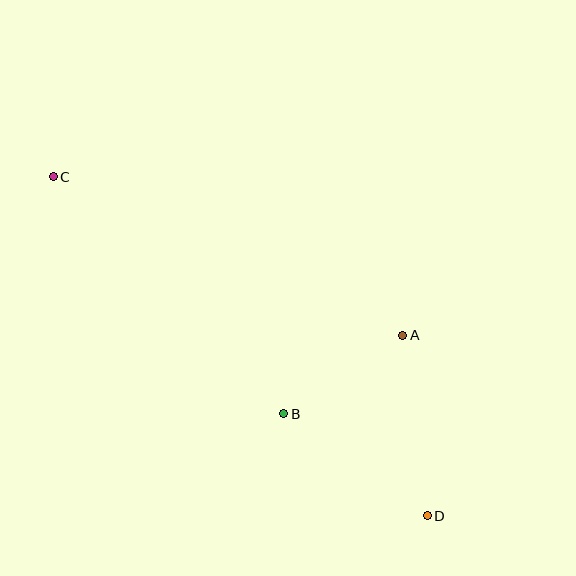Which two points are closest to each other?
Points A and B are closest to each other.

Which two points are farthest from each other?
Points C and D are farthest from each other.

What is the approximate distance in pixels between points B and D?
The distance between B and D is approximately 176 pixels.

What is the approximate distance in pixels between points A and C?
The distance between A and C is approximately 384 pixels.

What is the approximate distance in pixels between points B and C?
The distance between B and C is approximately 330 pixels.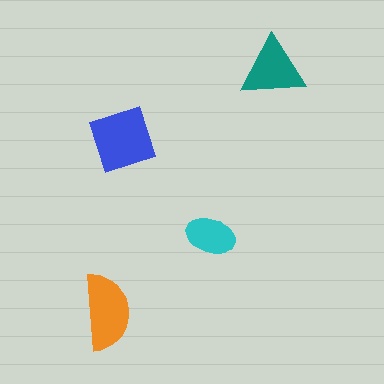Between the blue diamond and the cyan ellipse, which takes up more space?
The blue diamond.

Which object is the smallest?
The cyan ellipse.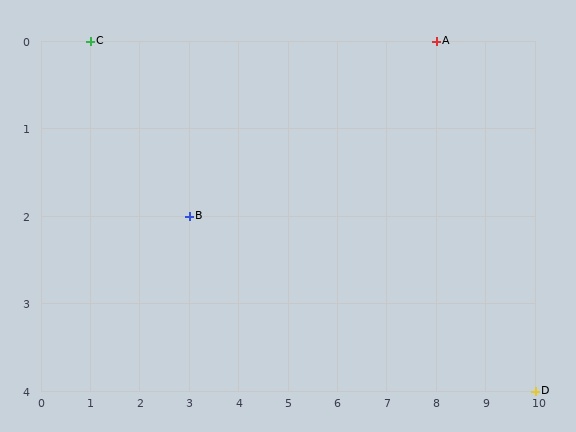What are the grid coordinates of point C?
Point C is at grid coordinates (1, 0).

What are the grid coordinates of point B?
Point B is at grid coordinates (3, 2).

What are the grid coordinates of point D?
Point D is at grid coordinates (10, 4).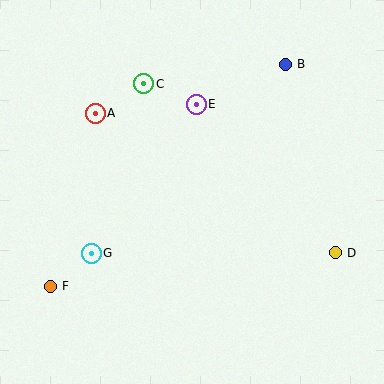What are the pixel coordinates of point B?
Point B is at (285, 64).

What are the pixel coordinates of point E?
Point E is at (196, 104).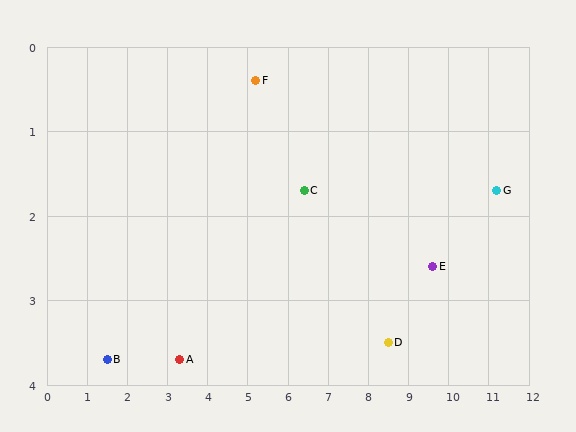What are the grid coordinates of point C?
Point C is at approximately (6.4, 1.7).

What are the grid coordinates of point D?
Point D is at approximately (8.5, 3.5).